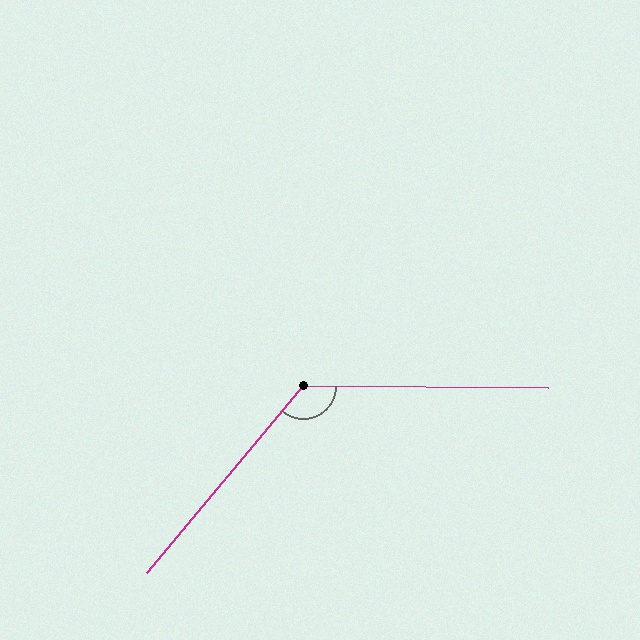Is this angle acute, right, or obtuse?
It is obtuse.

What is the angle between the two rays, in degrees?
Approximately 130 degrees.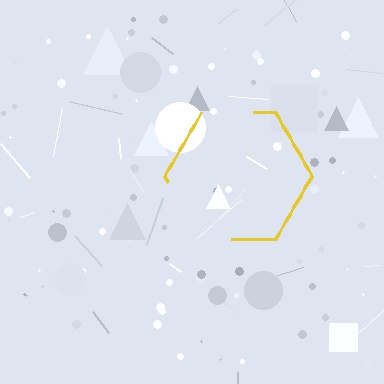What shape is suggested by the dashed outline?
The dashed outline suggests a hexagon.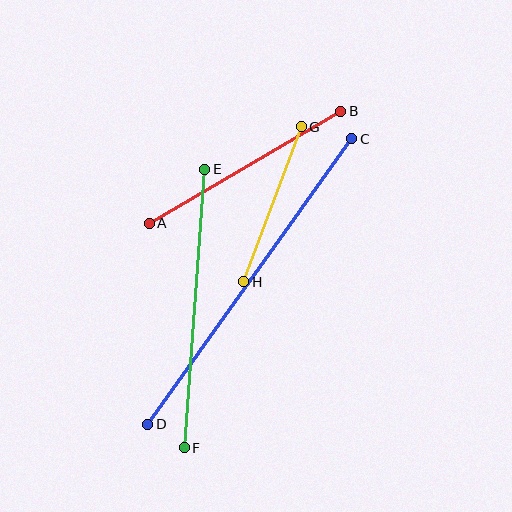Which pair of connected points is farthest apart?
Points C and D are farthest apart.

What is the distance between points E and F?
The distance is approximately 279 pixels.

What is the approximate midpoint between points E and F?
The midpoint is at approximately (195, 308) pixels.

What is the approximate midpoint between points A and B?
The midpoint is at approximately (245, 167) pixels.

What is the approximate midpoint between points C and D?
The midpoint is at approximately (250, 281) pixels.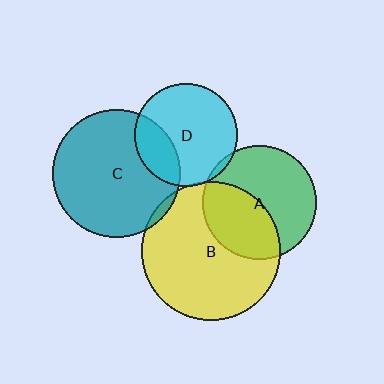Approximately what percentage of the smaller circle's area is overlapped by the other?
Approximately 5%.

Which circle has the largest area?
Circle B (yellow).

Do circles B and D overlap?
Yes.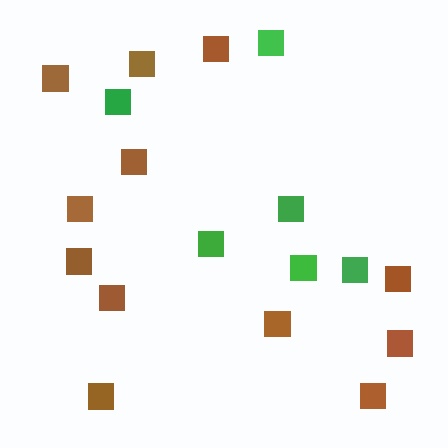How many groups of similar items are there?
There are 2 groups: one group of brown squares (12) and one group of green squares (6).